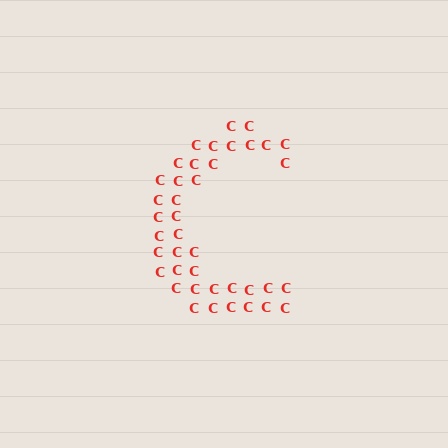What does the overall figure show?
The overall figure shows the letter C.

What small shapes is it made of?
It is made of small letter C's.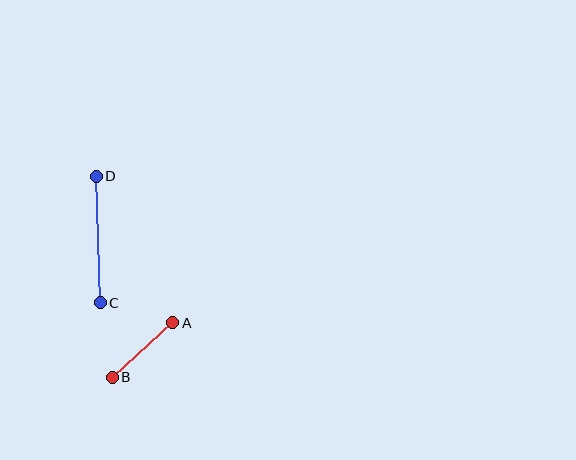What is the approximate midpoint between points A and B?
The midpoint is at approximately (142, 350) pixels.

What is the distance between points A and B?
The distance is approximately 82 pixels.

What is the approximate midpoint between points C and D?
The midpoint is at approximately (98, 240) pixels.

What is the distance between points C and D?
The distance is approximately 127 pixels.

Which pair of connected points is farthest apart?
Points C and D are farthest apart.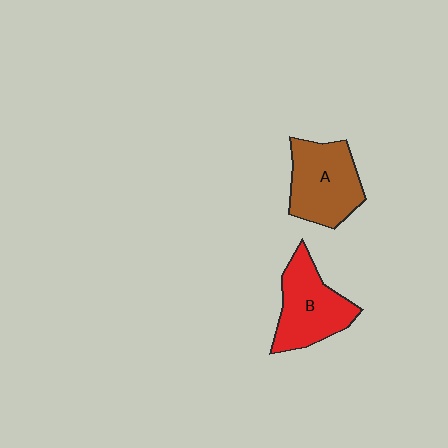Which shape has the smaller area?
Shape B (red).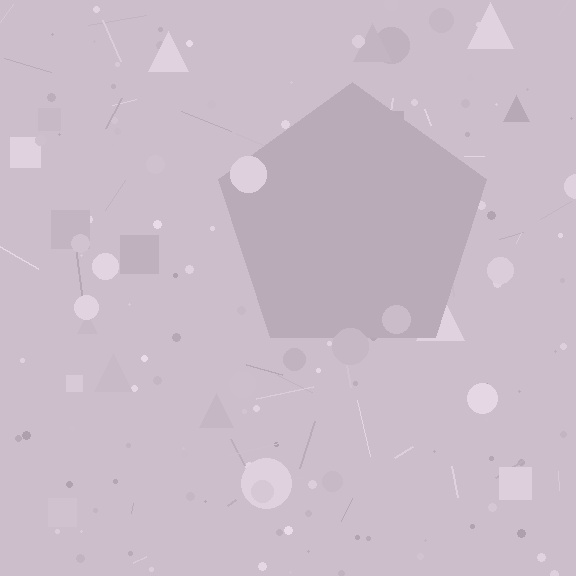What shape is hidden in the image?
A pentagon is hidden in the image.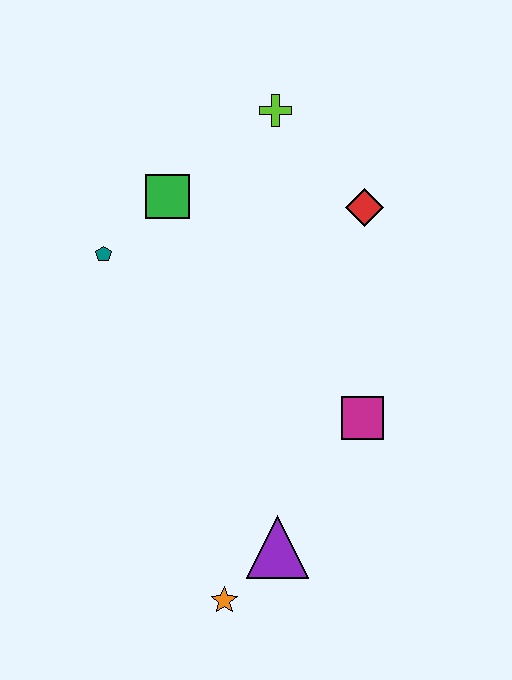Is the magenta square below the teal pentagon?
Yes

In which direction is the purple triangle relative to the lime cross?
The purple triangle is below the lime cross.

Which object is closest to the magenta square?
The purple triangle is closest to the magenta square.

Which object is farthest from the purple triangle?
The lime cross is farthest from the purple triangle.